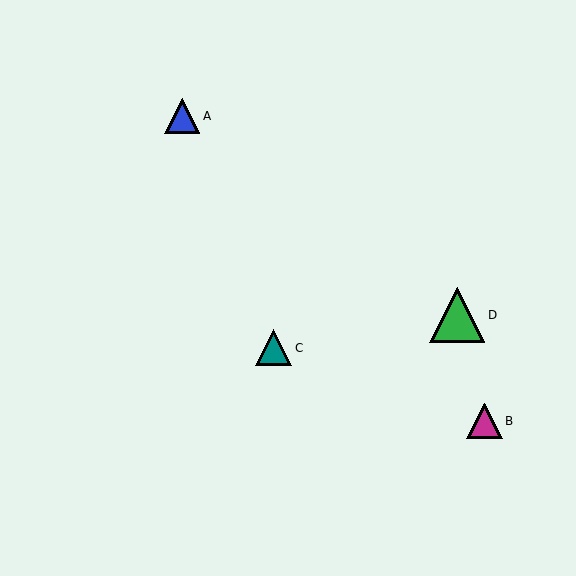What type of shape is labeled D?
Shape D is a green triangle.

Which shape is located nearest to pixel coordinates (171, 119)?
The blue triangle (labeled A) at (182, 116) is nearest to that location.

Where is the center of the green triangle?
The center of the green triangle is at (457, 315).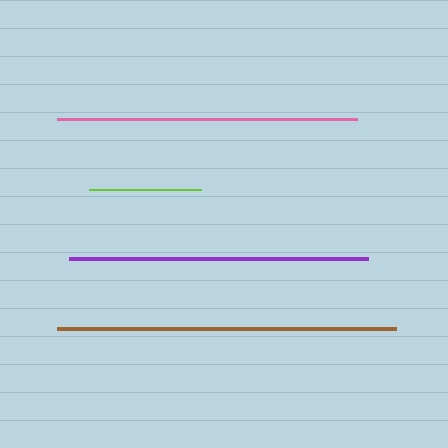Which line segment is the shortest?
The lime line is the shortest at approximately 112 pixels.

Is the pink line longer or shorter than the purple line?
The pink line is longer than the purple line.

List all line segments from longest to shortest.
From longest to shortest: brown, pink, purple, lime.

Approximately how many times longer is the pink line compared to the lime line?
The pink line is approximately 2.7 times the length of the lime line.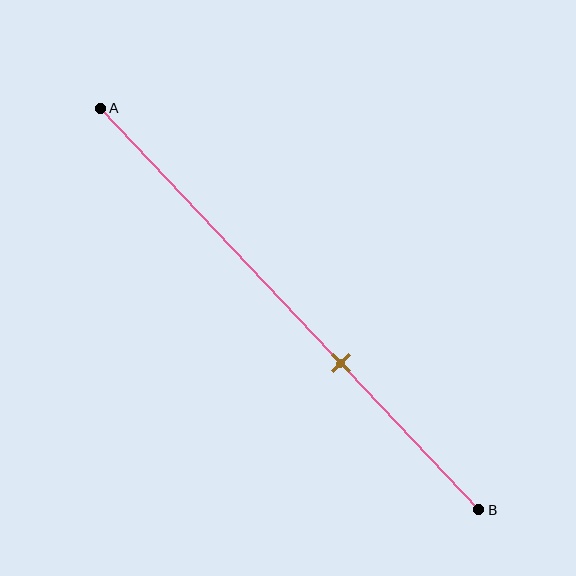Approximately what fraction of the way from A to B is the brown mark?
The brown mark is approximately 65% of the way from A to B.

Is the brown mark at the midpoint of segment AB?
No, the mark is at about 65% from A, not at the 50% midpoint.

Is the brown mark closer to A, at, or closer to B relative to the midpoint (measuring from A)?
The brown mark is closer to point B than the midpoint of segment AB.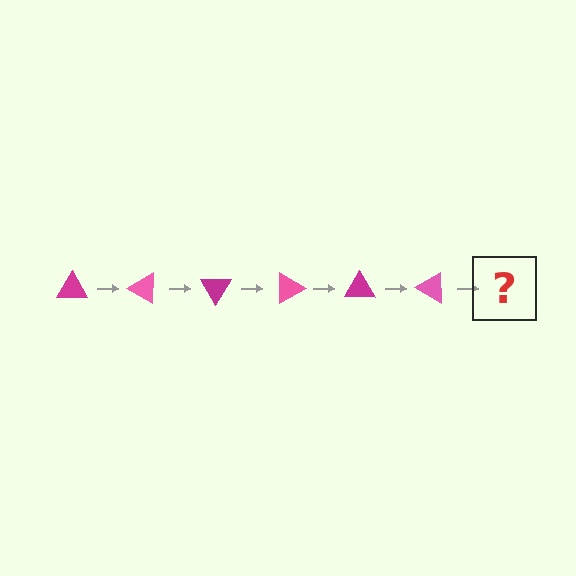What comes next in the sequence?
The next element should be a magenta triangle, rotated 180 degrees from the start.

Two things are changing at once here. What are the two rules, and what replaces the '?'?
The two rules are that it rotates 30 degrees each step and the color cycles through magenta and pink. The '?' should be a magenta triangle, rotated 180 degrees from the start.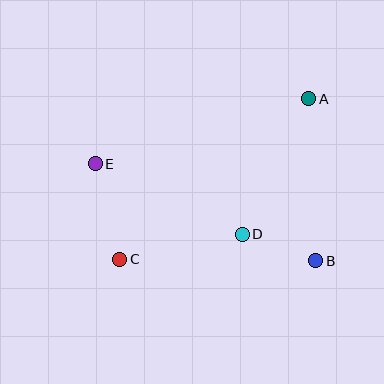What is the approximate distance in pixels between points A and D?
The distance between A and D is approximately 151 pixels.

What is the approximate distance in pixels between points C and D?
The distance between C and D is approximately 125 pixels.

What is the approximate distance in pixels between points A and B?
The distance between A and B is approximately 162 pixels.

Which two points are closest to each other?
Points B and D are closest to each other.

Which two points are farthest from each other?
Points A and C are farthest from each other.